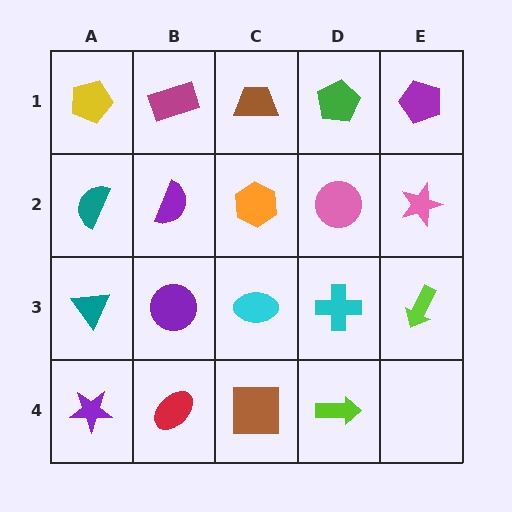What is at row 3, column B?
A purple circle.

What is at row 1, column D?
A green pentagon.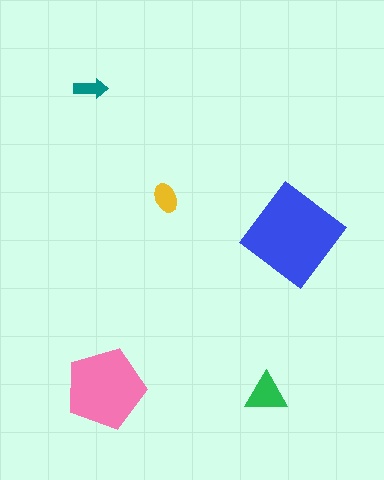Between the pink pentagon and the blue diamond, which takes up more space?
The blue diamond.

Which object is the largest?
The blue diamond.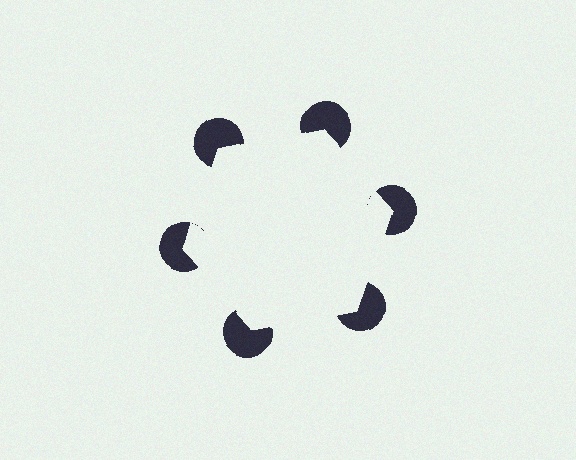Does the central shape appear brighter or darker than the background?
It typically appears slightly brighter than the background, even though no actual brightness change is drawn.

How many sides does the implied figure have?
6 sides.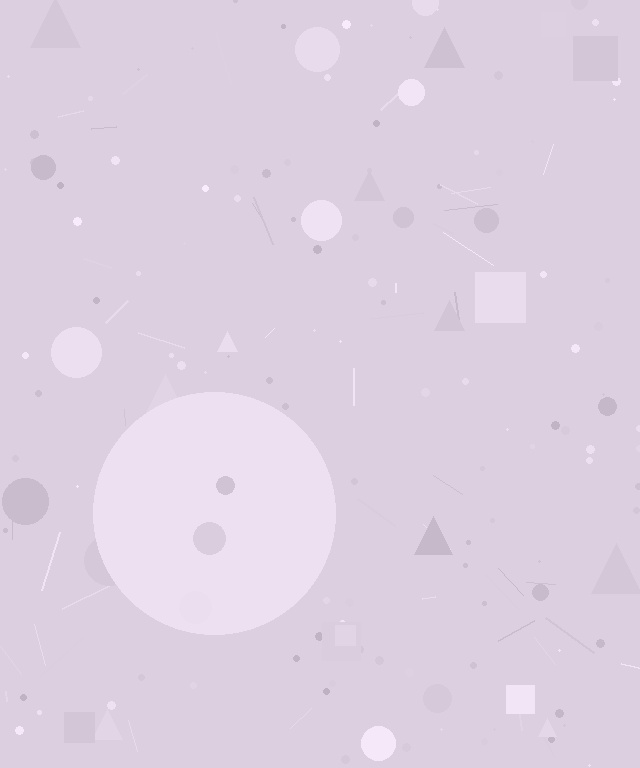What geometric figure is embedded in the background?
A circle is embedded in the background.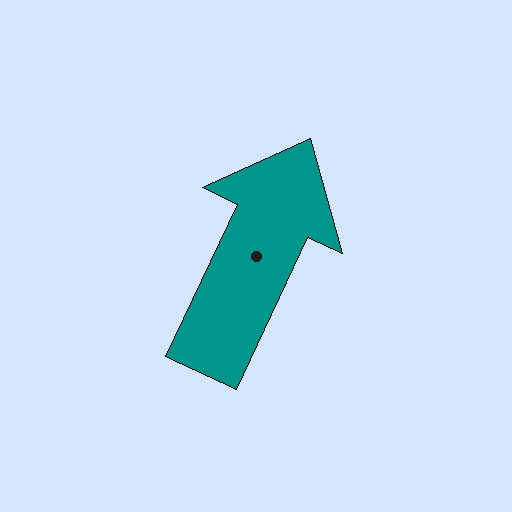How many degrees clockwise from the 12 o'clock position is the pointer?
Approximately 25 degrees.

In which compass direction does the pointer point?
Northeast.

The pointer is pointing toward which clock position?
Roughly 1 o'clock.